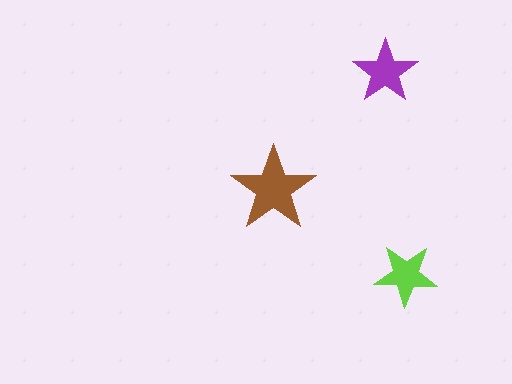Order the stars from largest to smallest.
the brown one, the purple one, the lime one.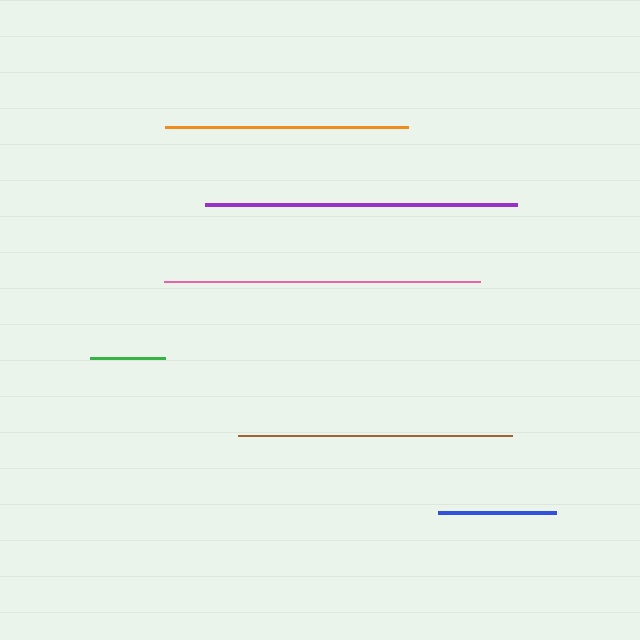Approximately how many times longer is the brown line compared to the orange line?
The brown line is approximately 1.1 times the length of the orange line.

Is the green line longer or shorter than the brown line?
The brown line is longer than the green line.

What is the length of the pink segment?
The pink segment is approximately 316 pixels long.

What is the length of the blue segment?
The blue segment is approximately 118 pixels long.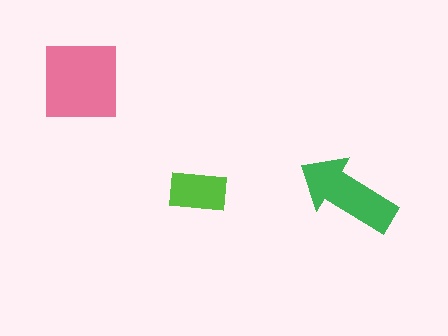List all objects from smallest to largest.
The lime rectangle, the green arrow, the pink square.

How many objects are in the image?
There are 3 objects in the image.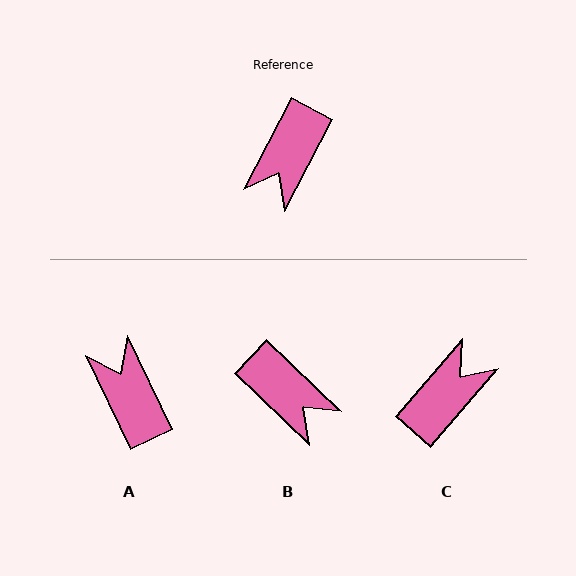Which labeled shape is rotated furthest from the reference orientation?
C, about 167 degrees away.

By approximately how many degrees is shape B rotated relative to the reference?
Approximately 74 degrees counter-clockwise.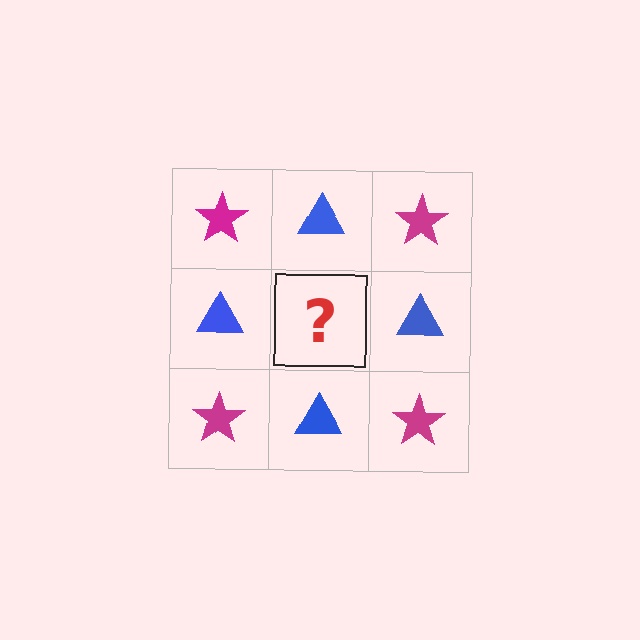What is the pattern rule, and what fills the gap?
The rule is that it alternates magenta star and blue triangle in a checkerboard pattern. The gap should be filled with a magenta star.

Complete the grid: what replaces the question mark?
The question mark should be replaced with a magenta star.